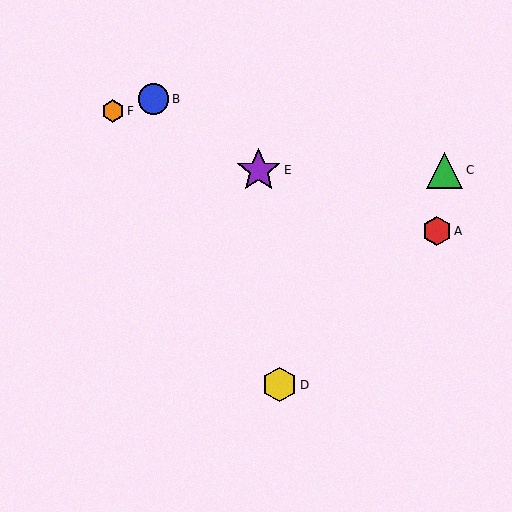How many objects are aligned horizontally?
2 objects (C, E) are aligned horizontally.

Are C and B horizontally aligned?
No, C is at y≈170 and B is at y≈99.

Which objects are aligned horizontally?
Objects C, E are aligned horizontally.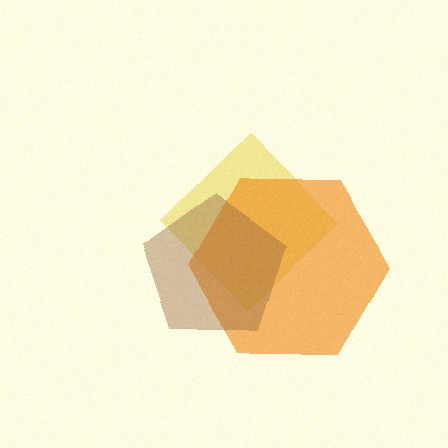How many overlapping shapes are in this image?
There are 3 overlapping shapes in the image.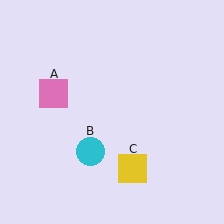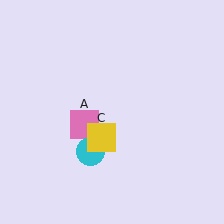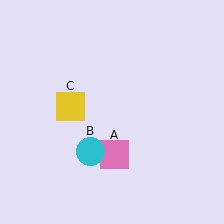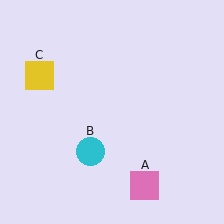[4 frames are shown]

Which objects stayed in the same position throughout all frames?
Cyan circle (object B) remained stationary.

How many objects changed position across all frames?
2 objects changed position: pink square (object A), yellow square (object C).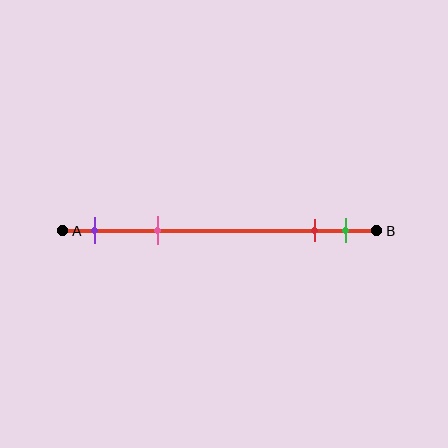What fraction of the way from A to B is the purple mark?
The purple mark is approximately 10% (0.1) of the way from A to B.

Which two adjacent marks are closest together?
The red and green marks are the closest adjacent pair.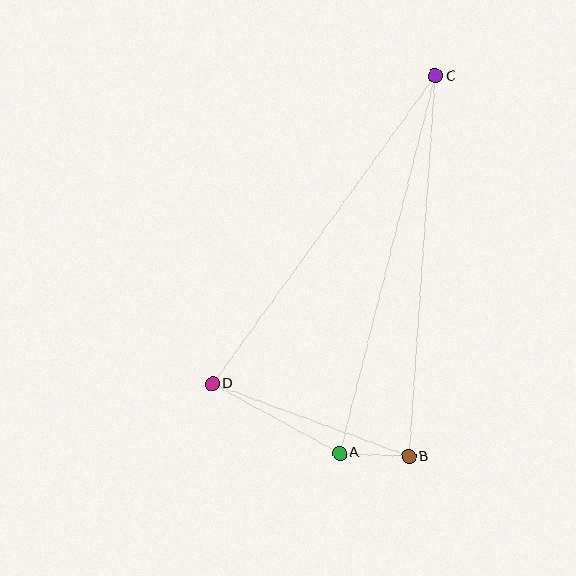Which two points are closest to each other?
Points A and B are closest to each other.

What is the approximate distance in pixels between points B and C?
The distance between B and C is approximately 382 pixels.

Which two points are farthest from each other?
Points A and C are farthest from each other.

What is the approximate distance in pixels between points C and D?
The distance between C and D is approximately 380 pixels.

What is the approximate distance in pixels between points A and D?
The distance between A and D is approximately 145 pixels.